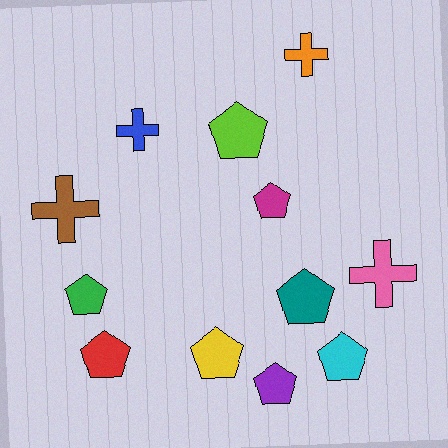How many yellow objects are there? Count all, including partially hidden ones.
There is 1 yellow object.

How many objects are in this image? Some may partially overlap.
There are 12 objects.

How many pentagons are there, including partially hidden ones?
There are 8 pentagons.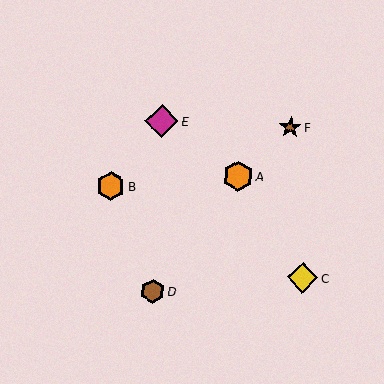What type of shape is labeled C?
Shape C is a yellow diamond.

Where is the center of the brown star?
The center of the brown star is at (290, 128).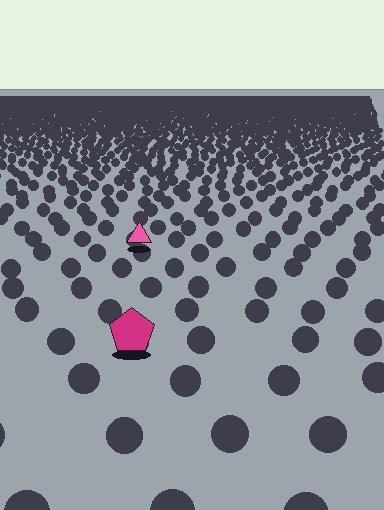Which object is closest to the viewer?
The magenta pentagon is closest. The texture marks near it are larger and more spread out.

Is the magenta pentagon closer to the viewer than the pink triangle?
Yes. The magenta pentagon is closer — you can tell from the texture gradient: the ground texture is coarser near it.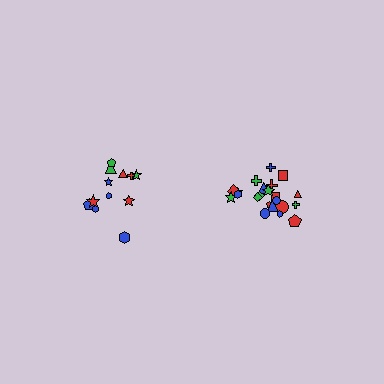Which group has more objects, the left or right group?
The right group.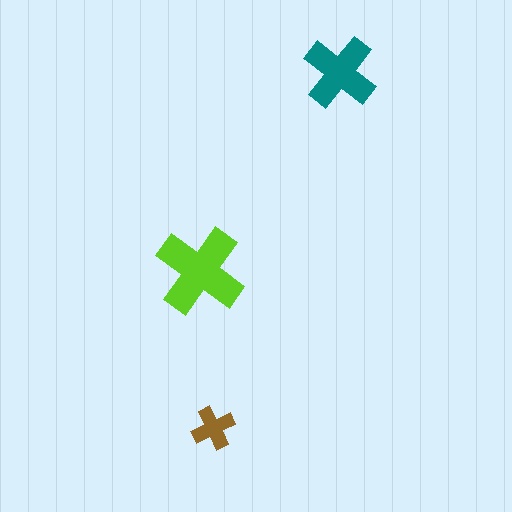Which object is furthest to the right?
The teal cross is rightmost.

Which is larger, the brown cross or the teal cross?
The teal one.